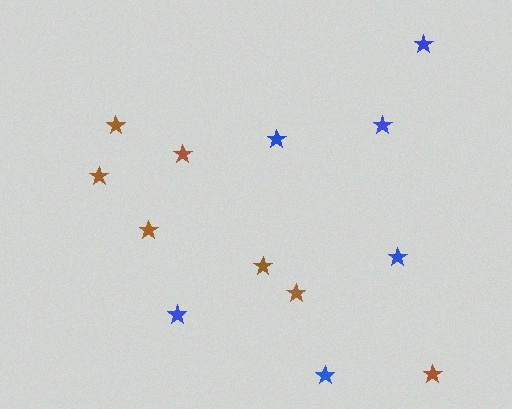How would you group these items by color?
There are 2 groups: one group of blue stars (6) and one group of brown stars (7).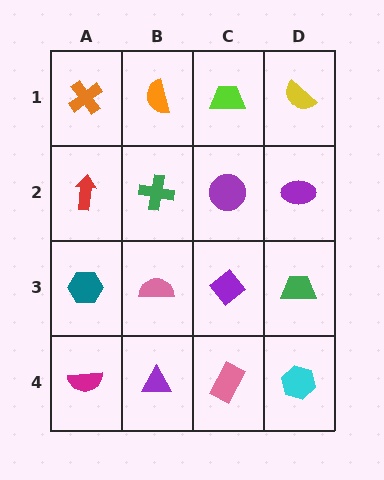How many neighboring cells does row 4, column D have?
2.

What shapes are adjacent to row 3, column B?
A green cross (row 2, column B), a purple triangle (row 4, column B), a teal hexagon (row 3, column A), a purple diamond (row 3, column C).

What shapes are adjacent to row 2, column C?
A lime trapezoid (row 1, column C), a purple diamond (row 3, column C), a green cross (row 2, column B), a purple ellipse (row 2, column D).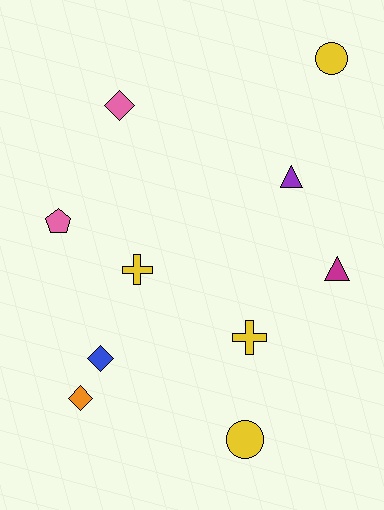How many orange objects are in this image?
There is 1 orange object.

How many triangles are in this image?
There are 2 triangles.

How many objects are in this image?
There are 10 objects.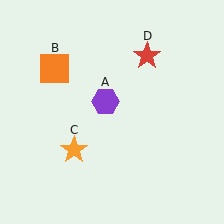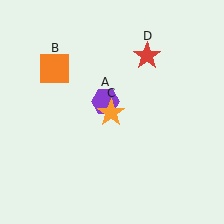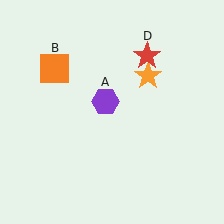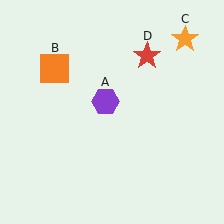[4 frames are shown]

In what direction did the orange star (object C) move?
The orange star (object C) moved up and to the right.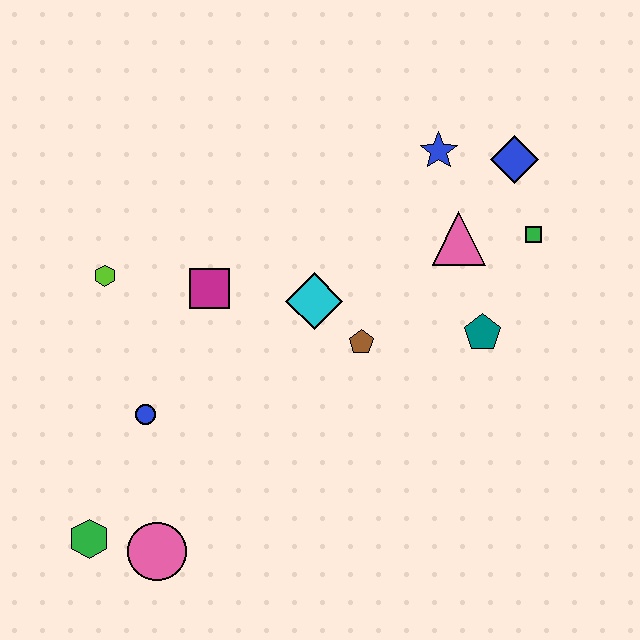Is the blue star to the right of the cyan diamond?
Yes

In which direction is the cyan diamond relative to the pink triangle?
The cyan diamond is to the left of the pink triangle.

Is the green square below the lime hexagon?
No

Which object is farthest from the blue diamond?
The green hexagon is farthest from the blue diamond.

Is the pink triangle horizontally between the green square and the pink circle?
Yes